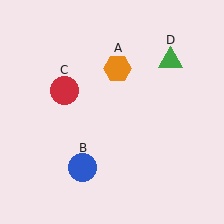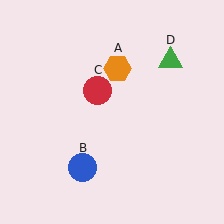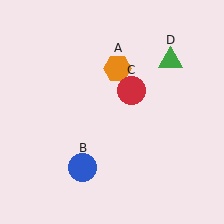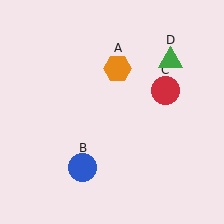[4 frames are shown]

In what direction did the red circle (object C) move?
The red circle (object C) moved right.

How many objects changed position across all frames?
1 object changed position: red circle (object C).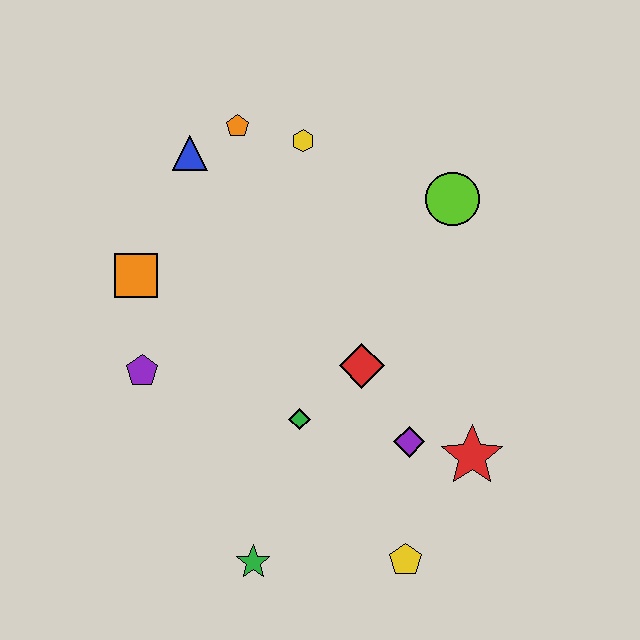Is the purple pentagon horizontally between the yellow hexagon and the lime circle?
No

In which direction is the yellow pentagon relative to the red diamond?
The yellow pentagon is below the red diamond.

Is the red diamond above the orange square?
No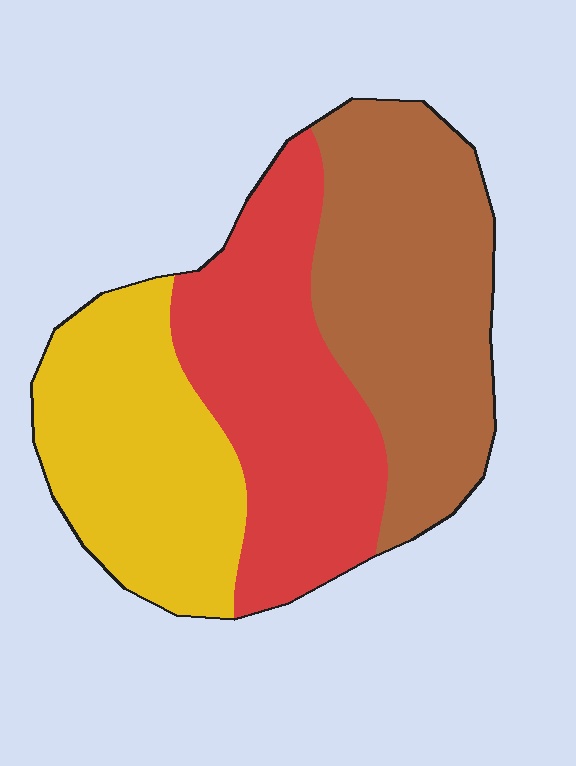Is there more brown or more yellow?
Brown.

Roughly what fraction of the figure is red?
Red covers roughly 35% of the figure.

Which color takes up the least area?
Yellow, at roughly 30%.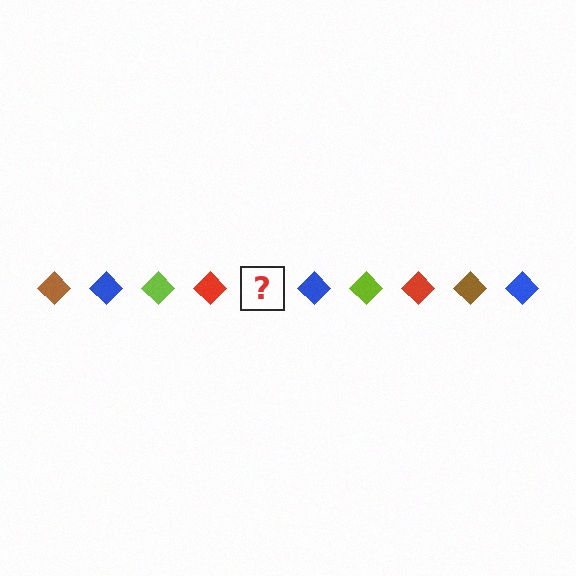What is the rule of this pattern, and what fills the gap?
The rule is that the pattern cycles through brown, blue, lime, red diamonds. The gap should be filled with a brown diamond.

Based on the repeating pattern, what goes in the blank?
The blank should be a brown diamond.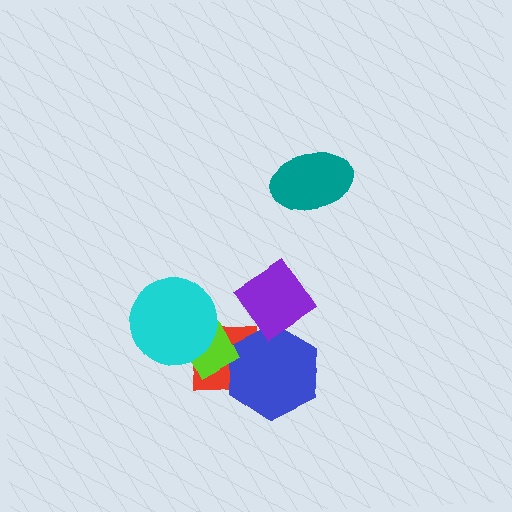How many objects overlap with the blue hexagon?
1 object overlaps with the blue hexagon.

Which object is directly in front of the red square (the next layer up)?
The blue hexagon is directly in front of the red square.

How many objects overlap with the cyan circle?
2 objects overlap with the cyan circle.